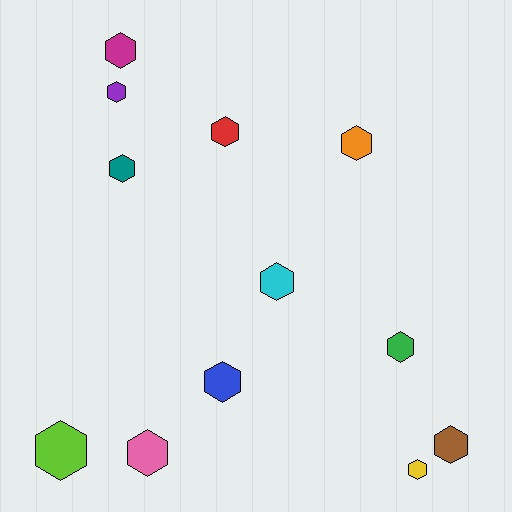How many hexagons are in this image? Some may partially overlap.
There are 12 hexagons.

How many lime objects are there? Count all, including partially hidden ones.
There is 1 lime object.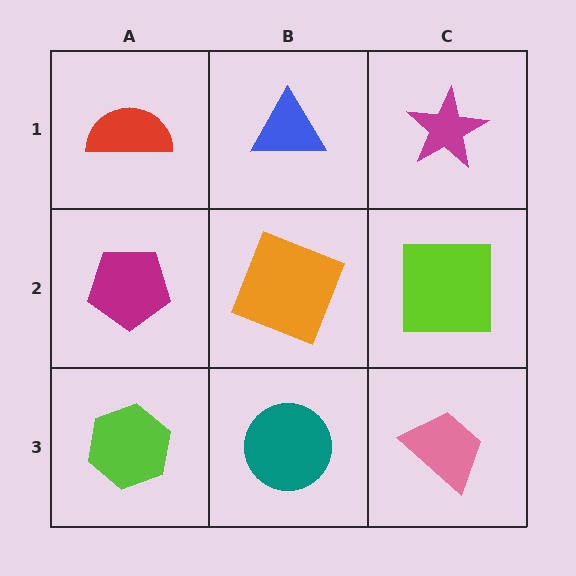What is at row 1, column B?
A blue triangle.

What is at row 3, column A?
A lime hexagon.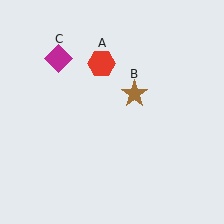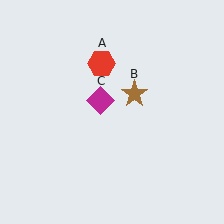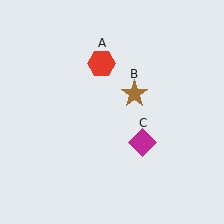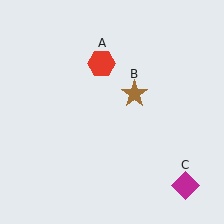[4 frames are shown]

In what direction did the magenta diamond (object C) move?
The magenta diamond (object C) moved down and to the right.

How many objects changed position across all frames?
1 object changed position: magenta diamond (object C).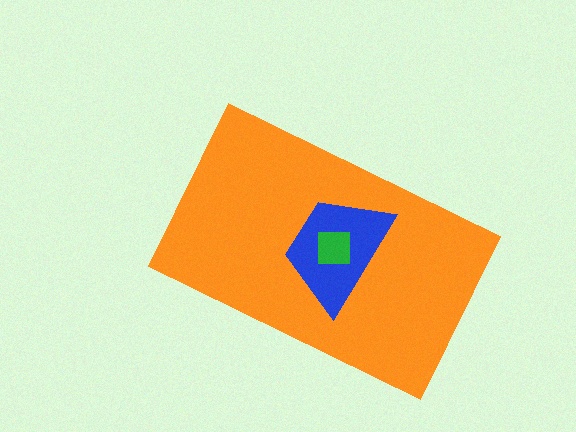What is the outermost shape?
The orange rectangle.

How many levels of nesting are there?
3.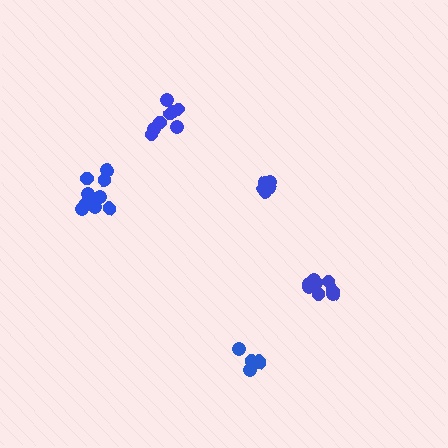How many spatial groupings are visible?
There are 5 spatial groupings.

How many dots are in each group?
Group 1: 9 dots, Group 2: 5 dots, Group 3: 8 dots, Group 4: 10 dots, Group 5: 5 dots (37 total).